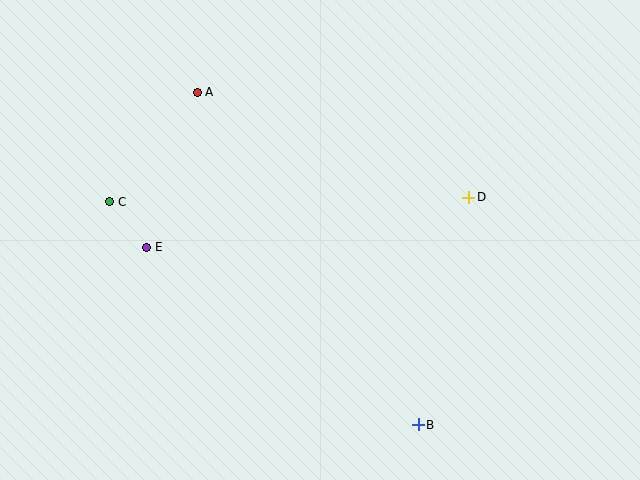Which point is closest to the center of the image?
Point D at (469, 197) is closest to the center.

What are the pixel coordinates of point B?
Point B is at (418, 425).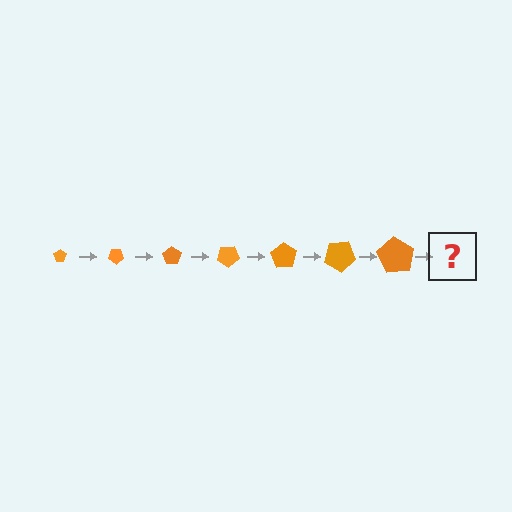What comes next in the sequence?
The next element should be a pentagon, larger than the previous one and rotated 245 degrees from the start.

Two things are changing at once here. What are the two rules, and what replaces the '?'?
The two rules are that the pentagon grows larger each step and it rotates 35 degrees each step. The '?' should be a pentagon, larger than the previous one and rotated 245 degrees from the start.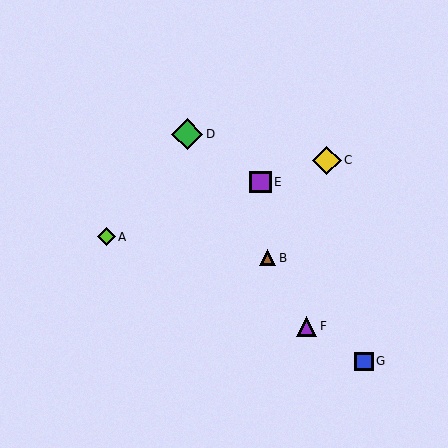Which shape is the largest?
The green diamond (labeled D) is the largest.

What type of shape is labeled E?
Shape E is a purple square.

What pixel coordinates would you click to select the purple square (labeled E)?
Click at (261, 182) to select the purple square E.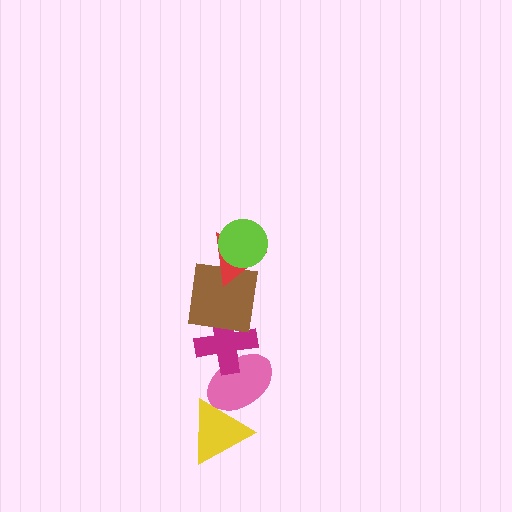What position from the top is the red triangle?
The red triangle is 2nd from the top.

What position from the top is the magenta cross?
The magenta cross is 4th from the top.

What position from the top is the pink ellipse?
The pink ellipse is 5th from the top.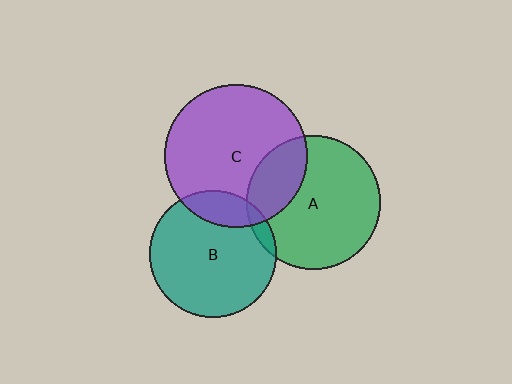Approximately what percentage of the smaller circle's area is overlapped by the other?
Approximately 5%.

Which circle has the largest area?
Circle C (purple).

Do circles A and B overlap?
Yes.